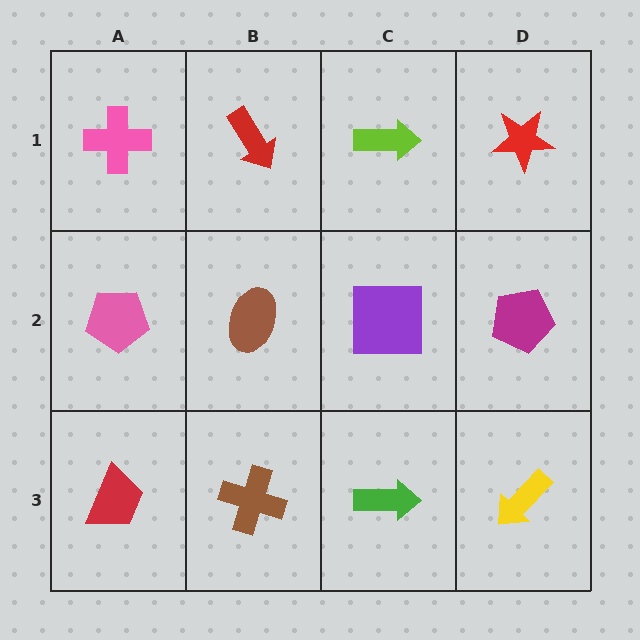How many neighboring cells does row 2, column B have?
4.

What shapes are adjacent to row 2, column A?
A pink cross (row 1, column A), a red trapezoid (row 3, column A), a brown ellipse (row 2, column B).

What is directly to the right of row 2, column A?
A brown ellipse.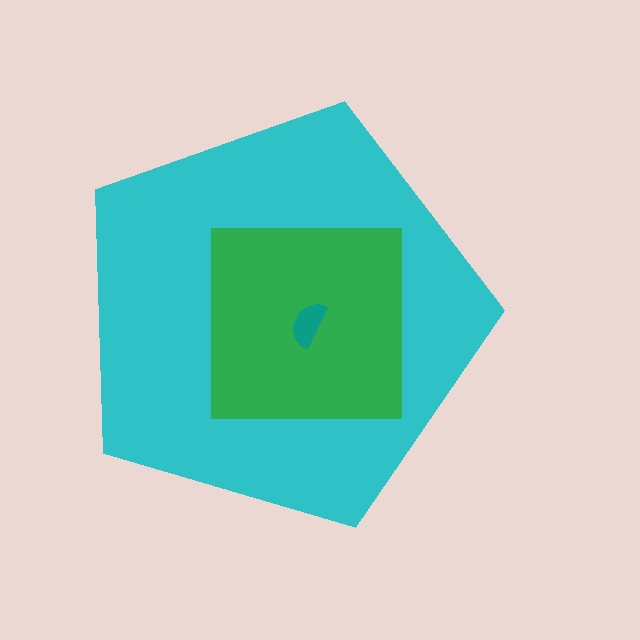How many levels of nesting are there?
3.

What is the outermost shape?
The cyan pentagon.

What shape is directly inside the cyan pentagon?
The green square.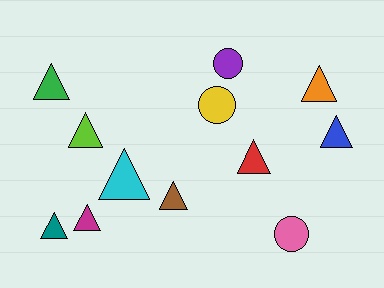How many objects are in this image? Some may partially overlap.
There are 12 objects.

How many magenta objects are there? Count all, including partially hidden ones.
There is 1 magenta object.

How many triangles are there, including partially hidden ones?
There are 9 triangles.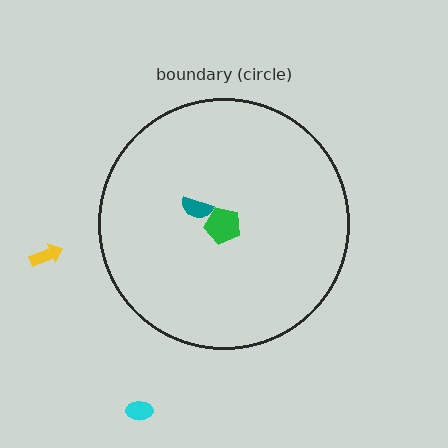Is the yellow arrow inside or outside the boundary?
Outside.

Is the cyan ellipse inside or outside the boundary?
Outside.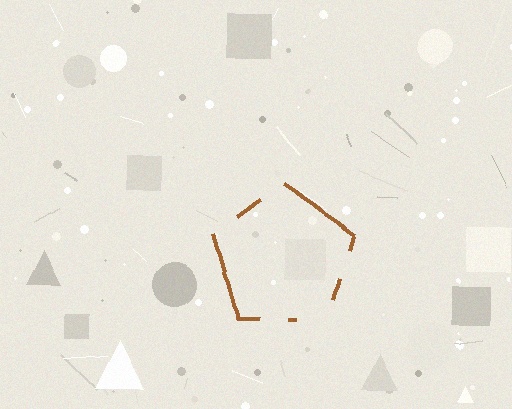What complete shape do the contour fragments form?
The contour fragments form a pentagon.